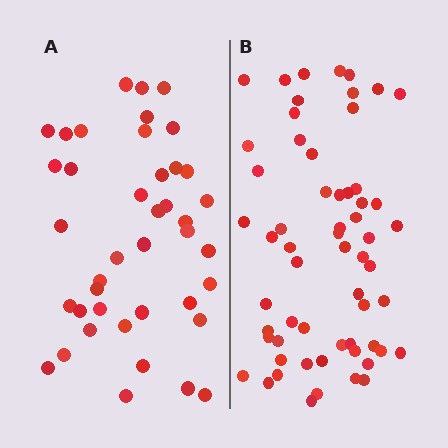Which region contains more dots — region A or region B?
Region B (the right region) has more dots.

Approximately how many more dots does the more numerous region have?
Region B has approximately 20 more dots than region A.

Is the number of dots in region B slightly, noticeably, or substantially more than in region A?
Region B has substantially more. The ratio is roughly 1.5 to 1.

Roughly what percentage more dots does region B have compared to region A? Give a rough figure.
About 45% more.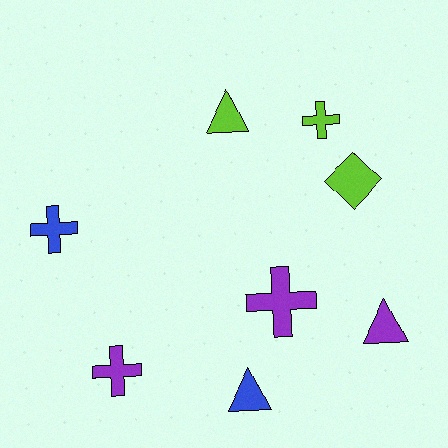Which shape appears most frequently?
Cross, with 4 objects.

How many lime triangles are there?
There is 1 lime triangle.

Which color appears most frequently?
Lime, with 3 objects.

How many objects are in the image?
There are 8 objects.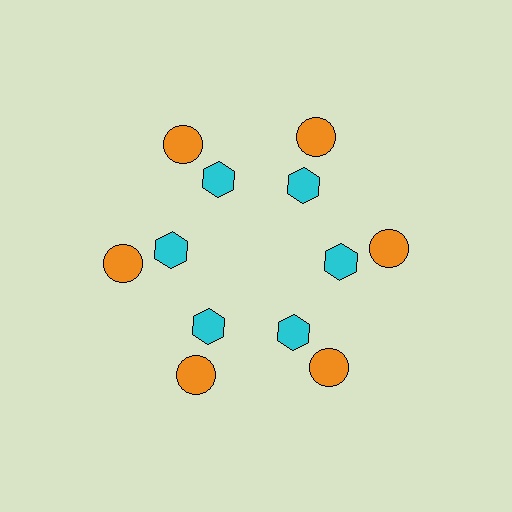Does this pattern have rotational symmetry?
Yes, this pattern has 6-fold rotational symmetry. It looks the same after rotating 60 degrees around the center.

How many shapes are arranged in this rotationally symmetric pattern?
There are 12 shapes, arranged in 6 groups of 2.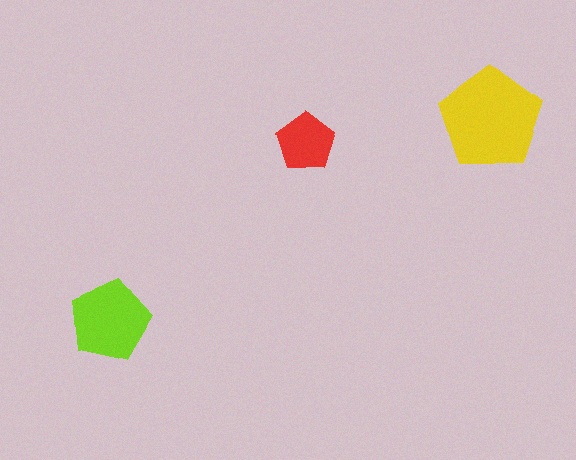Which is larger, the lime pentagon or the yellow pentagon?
The yellow one.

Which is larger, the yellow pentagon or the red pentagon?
The yellow one.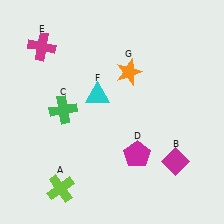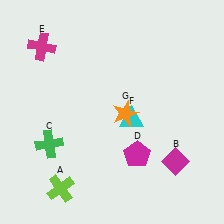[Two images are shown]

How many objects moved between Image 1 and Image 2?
3 objects moved between the two images.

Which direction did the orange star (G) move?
The orange star (G) moved down.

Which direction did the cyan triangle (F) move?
The cyan triangle (F) moved right.